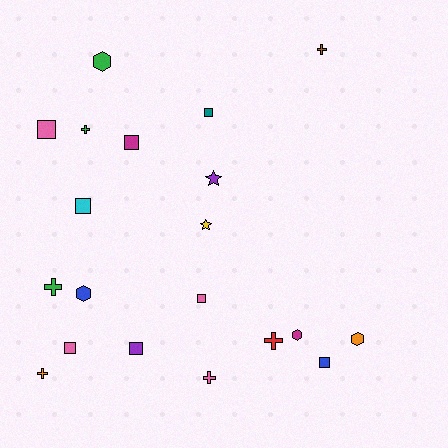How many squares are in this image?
There are 8 squares.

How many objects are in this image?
There are 20 objects.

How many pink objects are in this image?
There are 4 pink objects.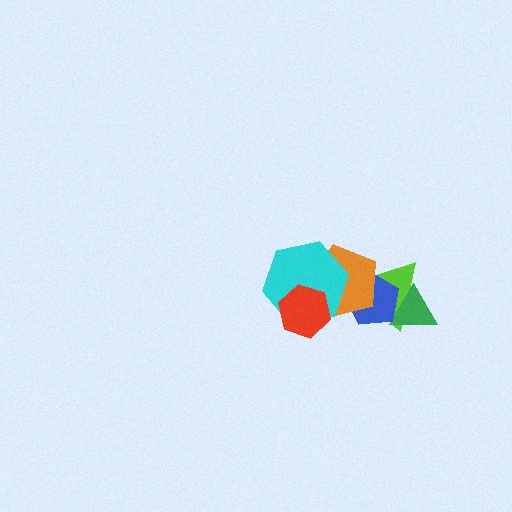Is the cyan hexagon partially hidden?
Yes, it is partially covered by another shape.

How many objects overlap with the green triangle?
2 objects overlap with the green triangle.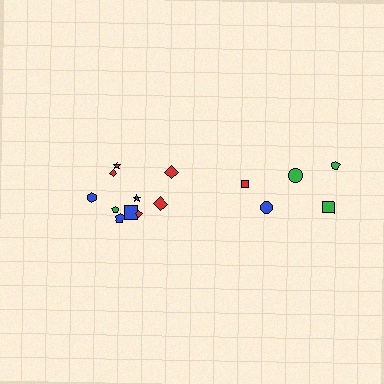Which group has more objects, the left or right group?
The left group.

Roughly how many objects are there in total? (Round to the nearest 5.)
Roughly 15 objects in total.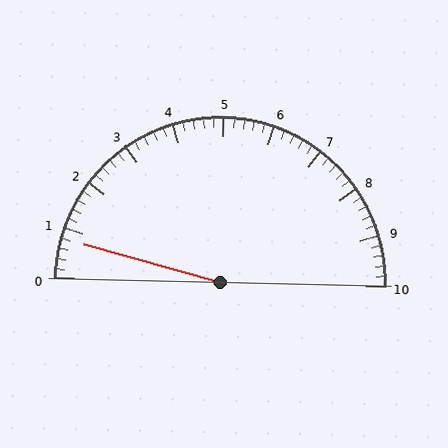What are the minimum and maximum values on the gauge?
The gauge ranges from 0 to 10.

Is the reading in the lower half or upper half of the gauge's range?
The reading is in the lower half of the range (0 to 10).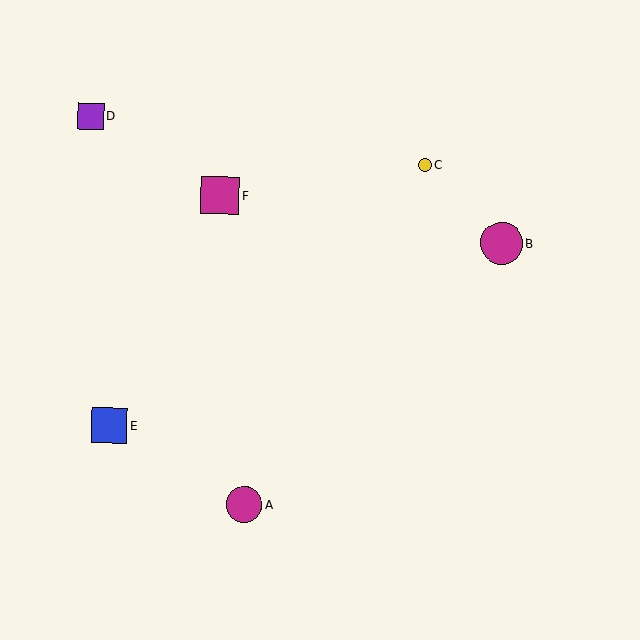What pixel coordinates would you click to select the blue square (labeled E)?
Click at (110, 425) to select the blue square E.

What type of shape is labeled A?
Shape A is a magenta circle.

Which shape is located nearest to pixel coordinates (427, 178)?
The yellow circle (labeled C) at (425, 164) is nearest to that location.